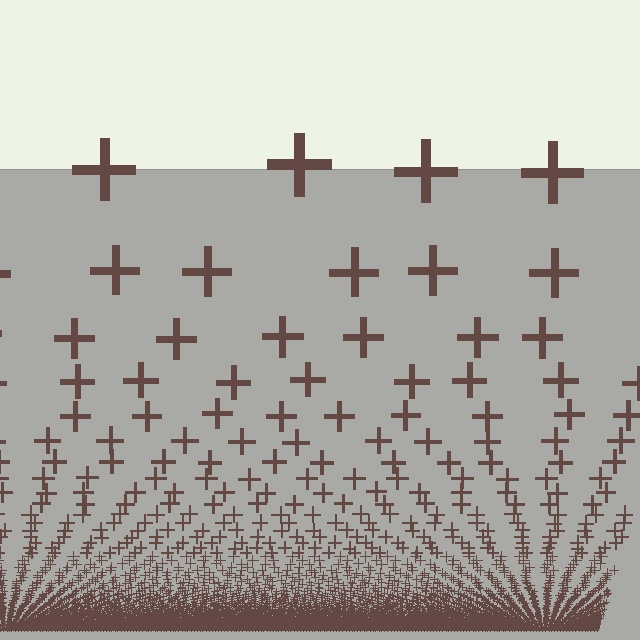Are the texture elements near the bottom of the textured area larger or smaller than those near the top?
Smaller. The gradient is inverted — elements near the bottom are smaller and denser.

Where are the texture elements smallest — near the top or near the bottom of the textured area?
Near the bottom.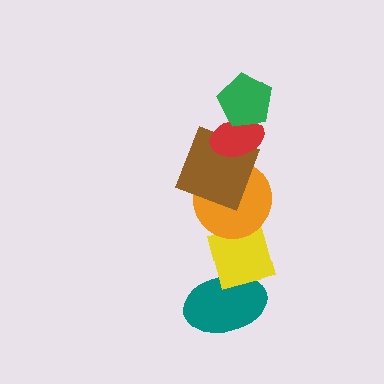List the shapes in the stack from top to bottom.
From top to bottom: the green pentagon, the red ellipse, the brown square, the orange circle, the yellow diamond, the teal ellipse.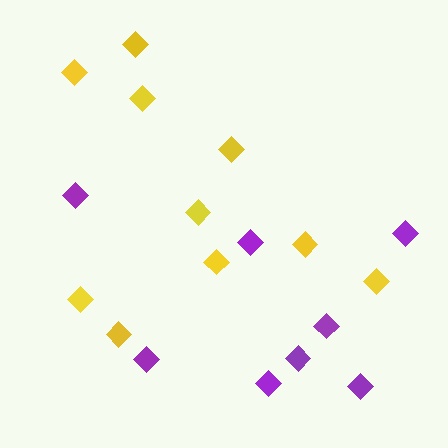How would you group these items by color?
There are 2 groups: one group of purple diamonds (8) and one group of yellow diamonds (10).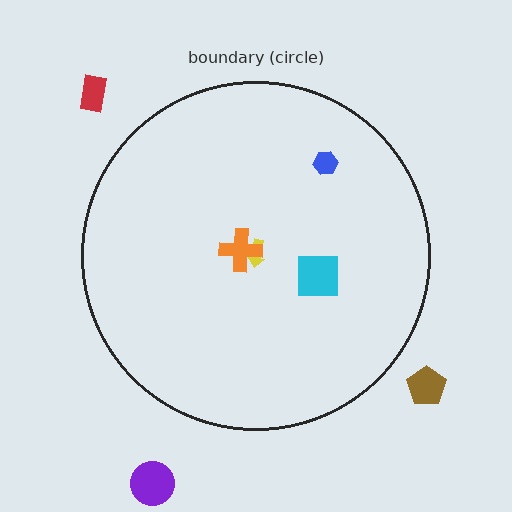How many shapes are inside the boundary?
4 inside, 3 outside.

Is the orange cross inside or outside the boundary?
Inside.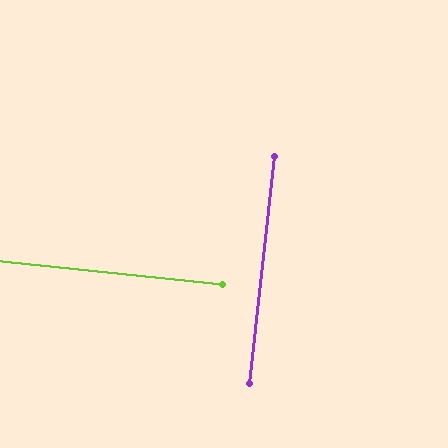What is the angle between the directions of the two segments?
Approximately 90 degrees.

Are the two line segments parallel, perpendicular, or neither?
Perpendicular — they meet at approximately 90°.